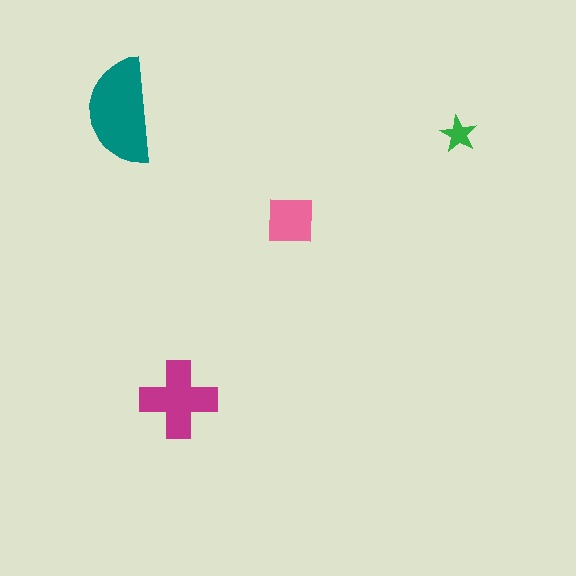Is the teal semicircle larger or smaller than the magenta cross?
Larger.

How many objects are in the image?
There are 4 objects in the image.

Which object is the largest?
The teal semicircle.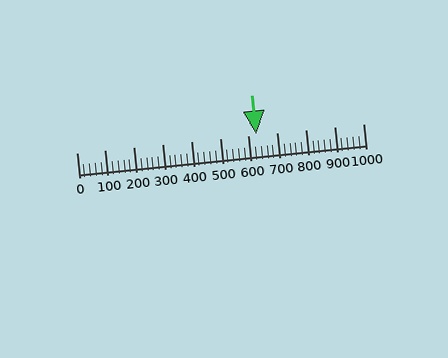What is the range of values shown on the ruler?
The ruler shows values from 0 to 1000.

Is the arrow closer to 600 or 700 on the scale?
The arrow is closer to 600.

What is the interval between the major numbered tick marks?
The major tick marks are spaced 100 units apart.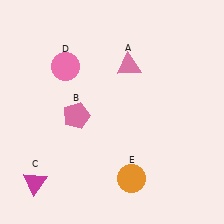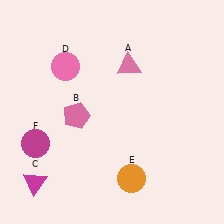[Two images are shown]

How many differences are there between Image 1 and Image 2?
There is 1 difference between the two images.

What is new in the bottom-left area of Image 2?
A magenta circle (F) was added in the bottom-left area of Image 2.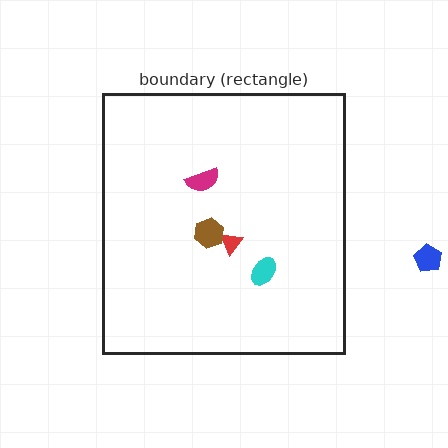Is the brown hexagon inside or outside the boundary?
Inside.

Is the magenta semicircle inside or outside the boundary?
Inside.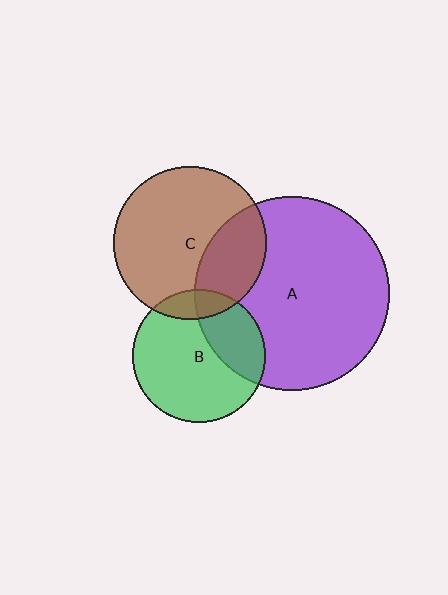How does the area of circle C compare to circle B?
Approximately 1.3 times.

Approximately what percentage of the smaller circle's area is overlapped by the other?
Approximately 15%.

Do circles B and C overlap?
Yes.